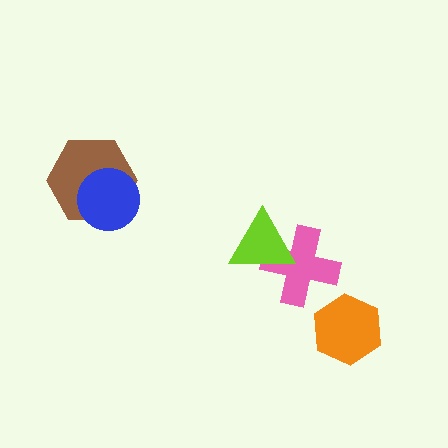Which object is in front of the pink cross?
The lime triangle is in front of the pink cross.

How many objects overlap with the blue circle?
1 object overlaps with the blue circle.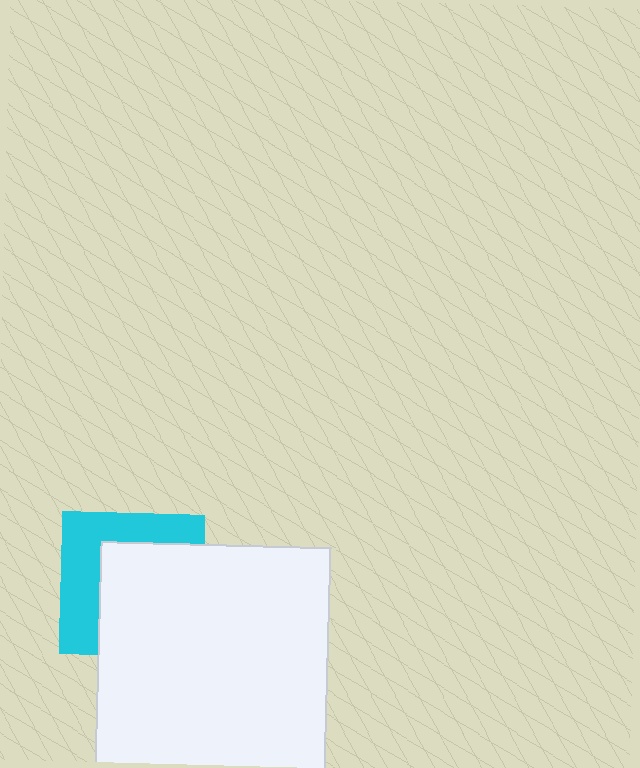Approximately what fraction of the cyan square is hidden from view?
Roughly 57% of the cyan square is hidden behind the white square.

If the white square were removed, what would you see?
You would see the complete cyan square.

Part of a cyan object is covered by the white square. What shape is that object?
It is a square.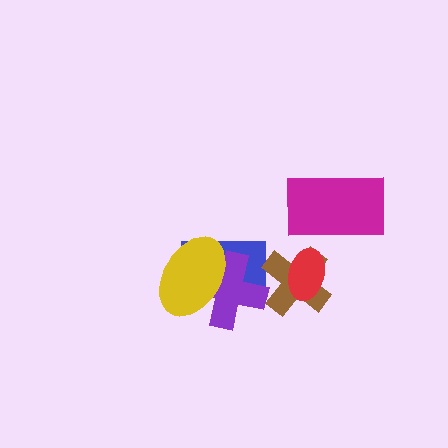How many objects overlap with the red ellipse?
1 object overlaps with the red ellipse.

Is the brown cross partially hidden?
Yes, it is partially covered by another shape.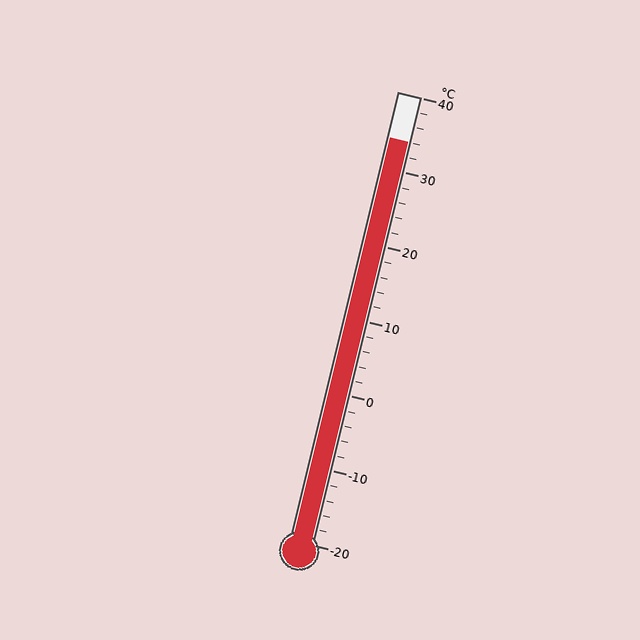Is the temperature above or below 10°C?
The temperature is above 10°C.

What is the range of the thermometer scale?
The thermometer scale ranges from -20°C to 40°C.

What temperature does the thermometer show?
The thermometer shows approximately 34°C.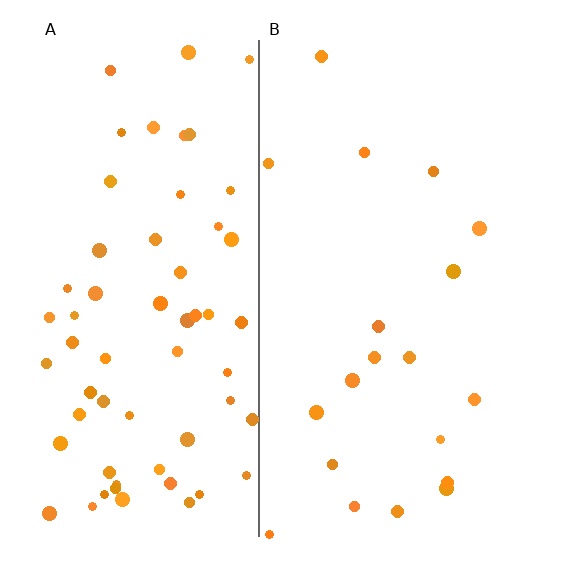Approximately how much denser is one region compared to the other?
Approximately 3.3× — region A over region B.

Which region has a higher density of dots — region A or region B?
A (the left).